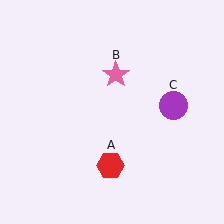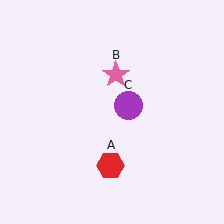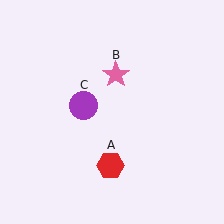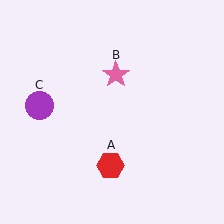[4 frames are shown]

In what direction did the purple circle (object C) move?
The purple circle (object C) moved left.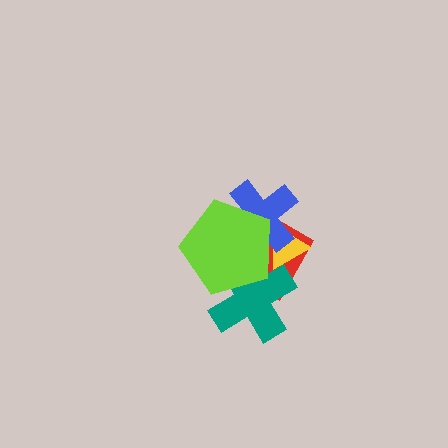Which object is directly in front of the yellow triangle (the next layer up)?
The teal cross is directly in front of the yellow triangle.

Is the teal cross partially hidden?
Yes, it is partially covered by another shape.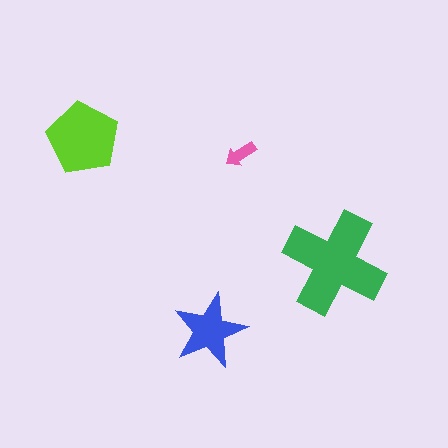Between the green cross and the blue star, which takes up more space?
The green cross.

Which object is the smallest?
The pink arrow.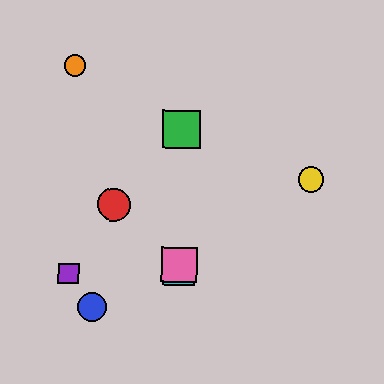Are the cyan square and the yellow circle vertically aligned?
No, the cyan square is at x≈179 and the yellow circle is at x≈311.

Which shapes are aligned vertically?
The green square, the cyan square, the pink square are aligned vertically.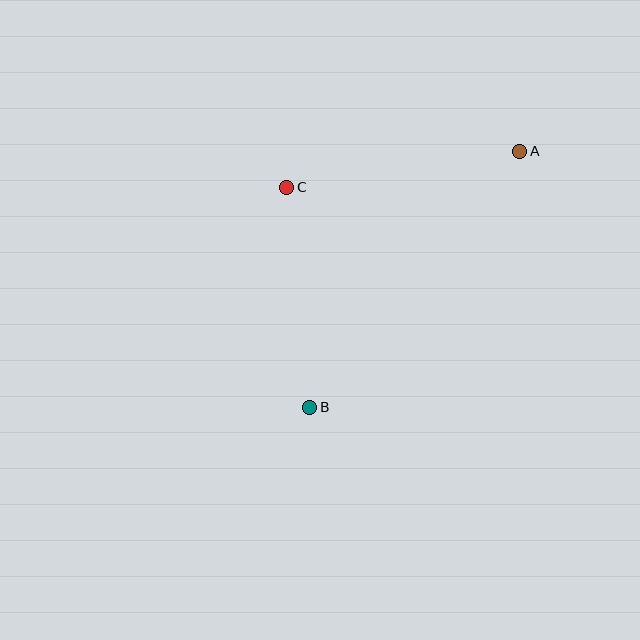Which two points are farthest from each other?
Points A and B are farthest from each other.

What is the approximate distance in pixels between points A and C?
The distance between A and C is approximately 236 pixels.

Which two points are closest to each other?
Points B and C are closest to each other.